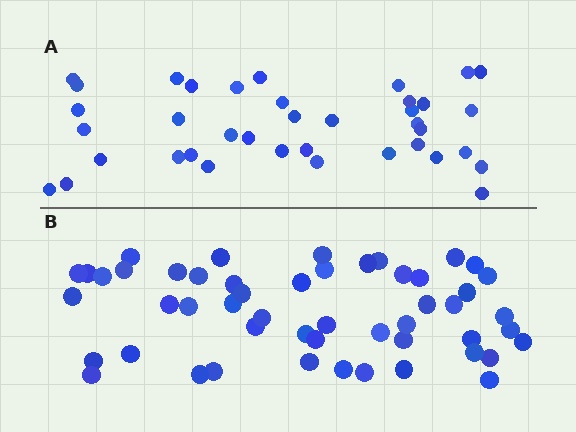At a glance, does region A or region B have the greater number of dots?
Region B (the bottom region) has more dots.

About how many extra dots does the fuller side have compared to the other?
Region B has approximately 15 more dots than region A.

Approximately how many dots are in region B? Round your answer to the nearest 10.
About 50 dots. (The exact count is 51, which rounds to 50.)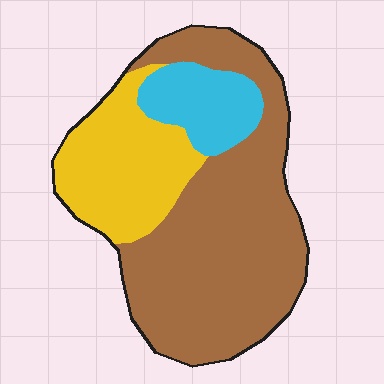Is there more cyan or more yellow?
Yellow.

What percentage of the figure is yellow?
Yellow takes up about one quarter (1/4) of the figure.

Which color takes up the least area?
Cyan, at roughly 15%.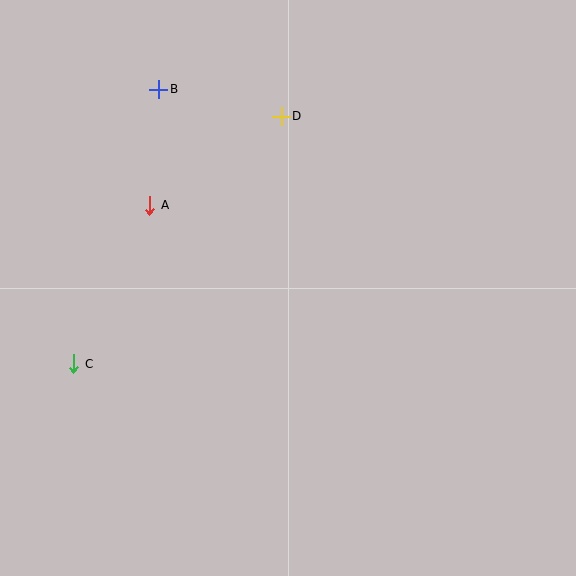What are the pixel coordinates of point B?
Point B is at (159, 89).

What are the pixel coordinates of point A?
Point A is at (150, 205).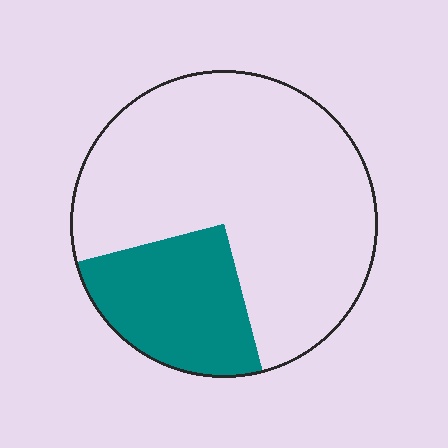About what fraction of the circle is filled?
About one quarter (1/4).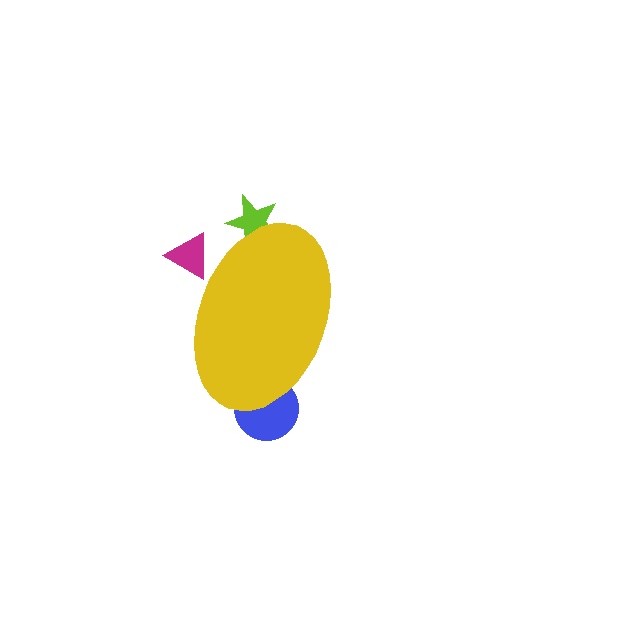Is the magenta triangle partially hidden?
Yes, the magenta triangle is partially hidden behind the yellow ellipse.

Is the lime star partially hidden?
Yes, the lime star is partially hidden behind the yellow ellipse.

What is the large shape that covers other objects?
A yellow ellipse.